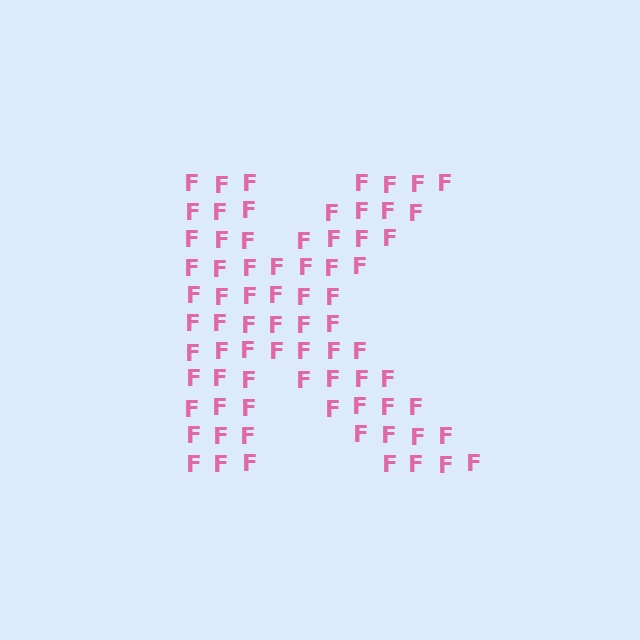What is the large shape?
The large shape is the letter K.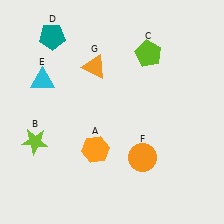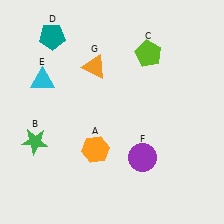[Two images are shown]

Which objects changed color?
B changed from lime to green. F changed from orange to purple.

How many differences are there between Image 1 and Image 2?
There are 2 differences between the two images.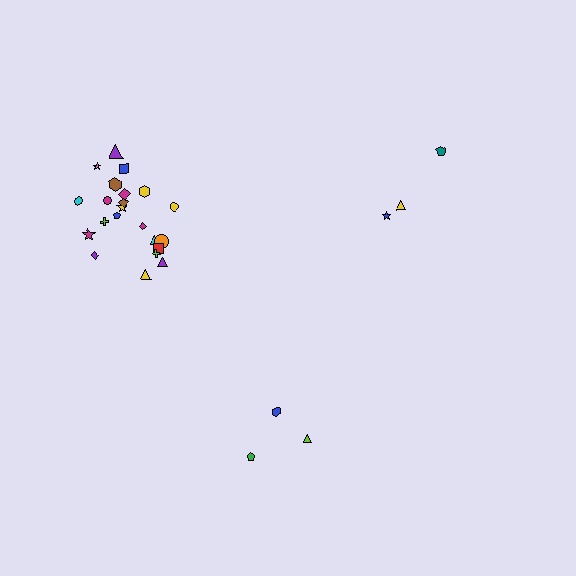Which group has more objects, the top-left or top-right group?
The top-left group.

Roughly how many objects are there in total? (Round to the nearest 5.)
Roughly 30 objects in total.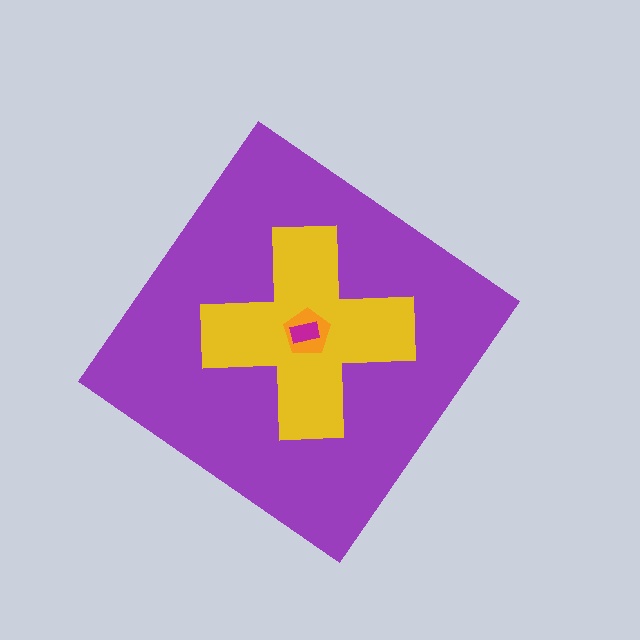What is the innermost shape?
The magenta rectangle.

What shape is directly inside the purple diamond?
The yellow cross.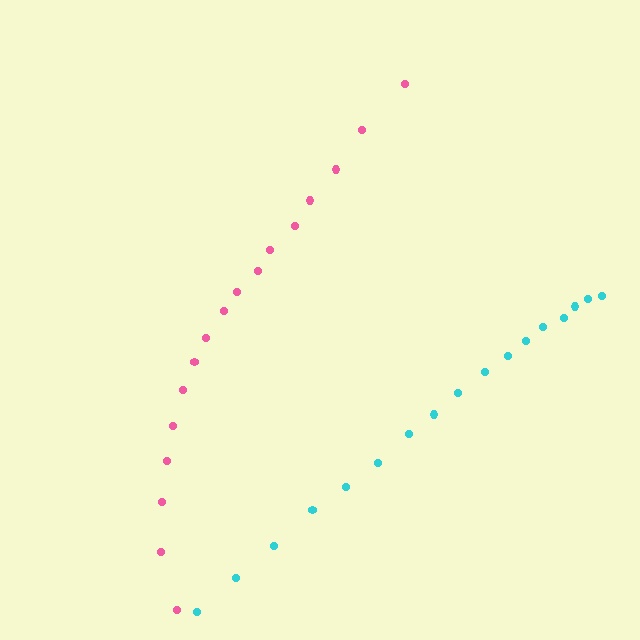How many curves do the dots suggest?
There are 2 distinct paths.